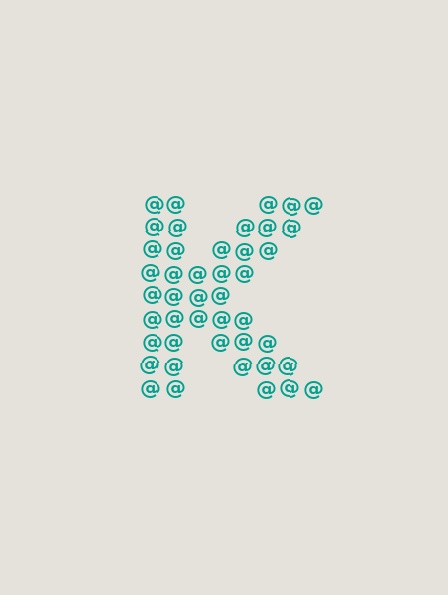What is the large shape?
The large shape is the letter K.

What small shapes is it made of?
It is made of small at signs.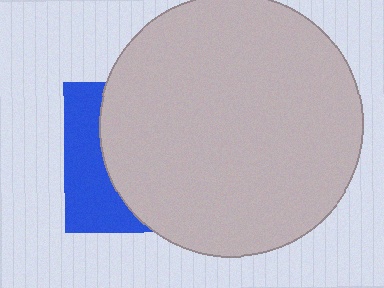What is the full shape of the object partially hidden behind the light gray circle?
The partially hidden object is a blue square.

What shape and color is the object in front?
The object in front is a light gray circle.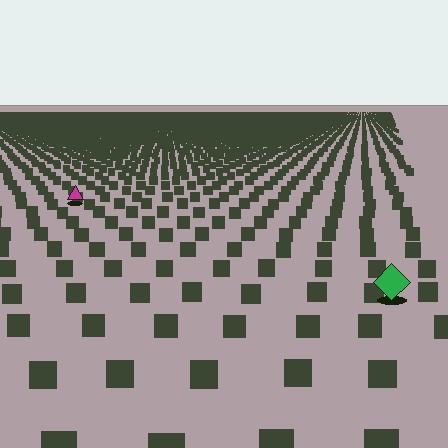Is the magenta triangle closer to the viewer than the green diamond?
No. The green diamond is closer — you can tell from the texture gradient: the ground texture is coarser near it.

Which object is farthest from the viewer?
The magenta triangle is farthest from the viewer. It appears smaller and the ground texture around it is denser.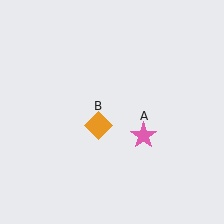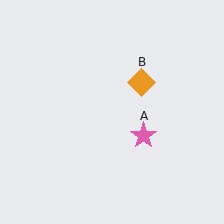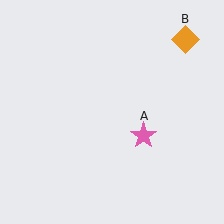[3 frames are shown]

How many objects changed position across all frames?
1 object changed position: orange diamond (object B).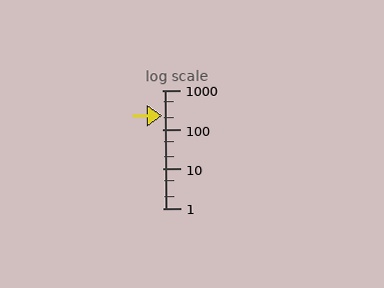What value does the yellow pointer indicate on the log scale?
The pointer indicates approximately 230.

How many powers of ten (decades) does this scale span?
The scale spans 3 decades, from 1 to 1000.